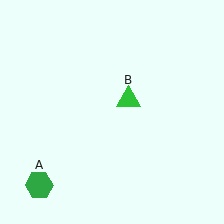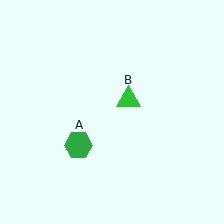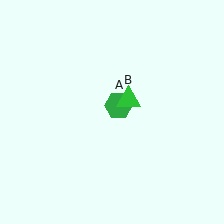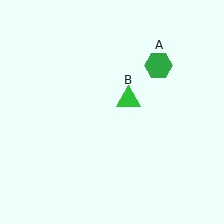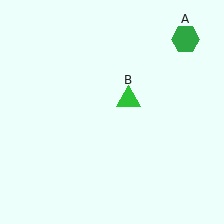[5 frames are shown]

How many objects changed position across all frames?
1 object changed position: green hexagon (object A).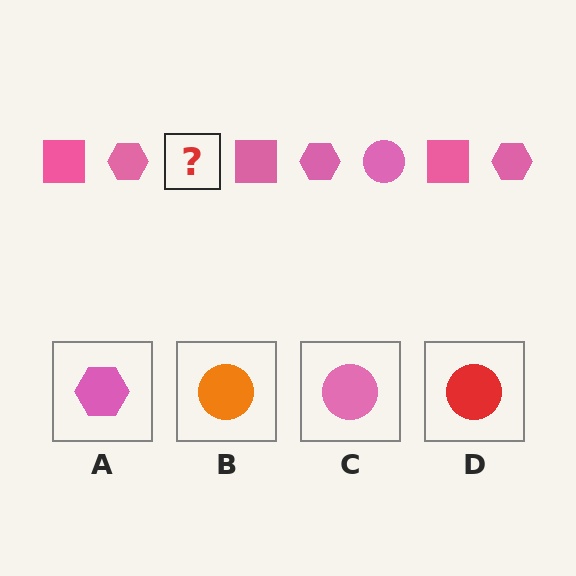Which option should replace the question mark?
Option C.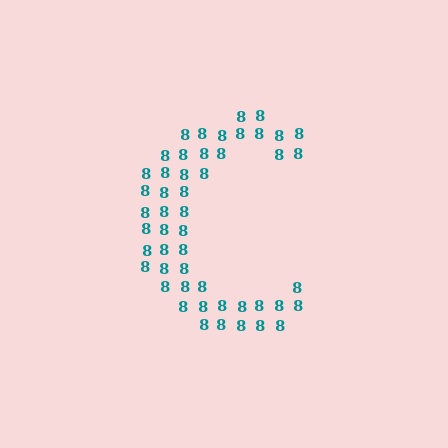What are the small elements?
The small elements are digit 8's.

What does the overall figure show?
The overall figure shows the letter C.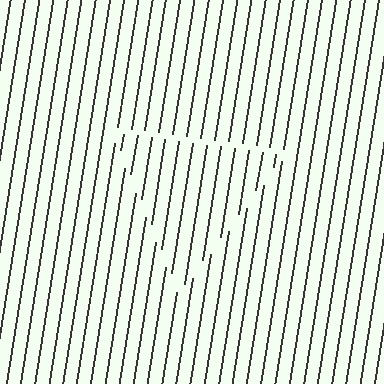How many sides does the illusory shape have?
3 sides — the line-ends trace a triangle.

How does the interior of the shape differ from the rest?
The interior of the shape contains the same grating, shifted by half a period — the contour is defined by the phase discontinuity where line-ends from the inner and outer gratings abut.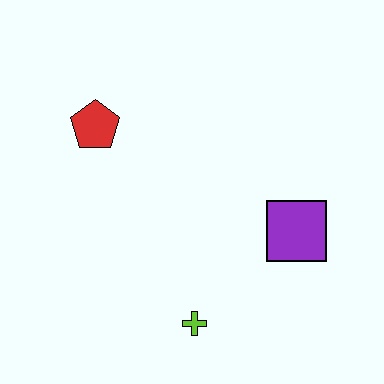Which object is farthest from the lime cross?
The red pentagon is farthest from the lime cross.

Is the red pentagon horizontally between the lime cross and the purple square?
No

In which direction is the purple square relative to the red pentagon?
The purple square is to the right of the red pentagon.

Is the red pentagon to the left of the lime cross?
Yes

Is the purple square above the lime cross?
Yes